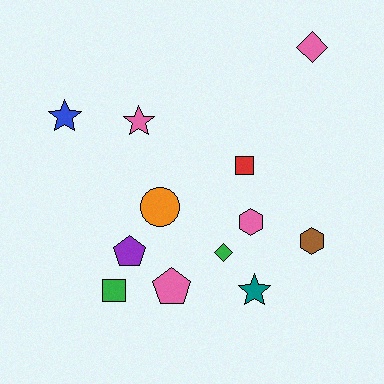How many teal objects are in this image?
There is 1 teal object.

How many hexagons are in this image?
There are 2 hexagons.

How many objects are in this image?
There are 12 objects.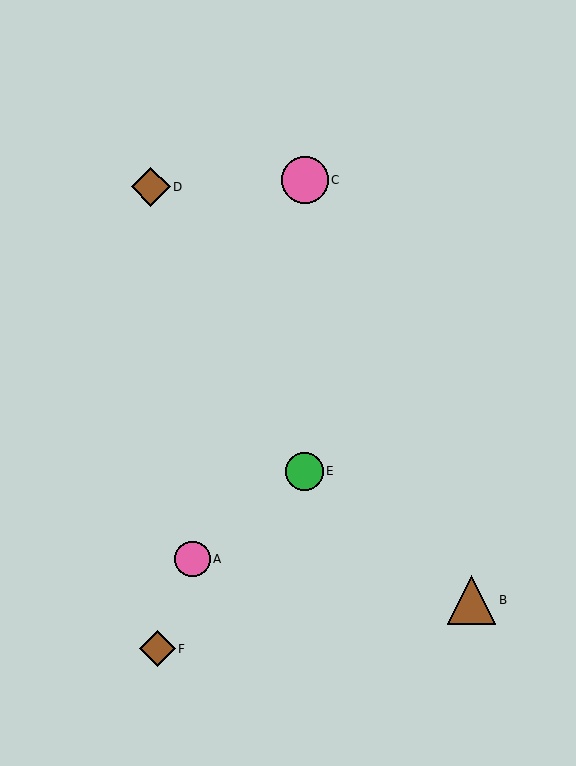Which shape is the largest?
The brown triangle (labeled B) is the largest.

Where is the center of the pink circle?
The center of the pink circle is at (192, 559).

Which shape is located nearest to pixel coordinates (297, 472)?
The green circle (labeled E) at (304, 471) is nearest to that location.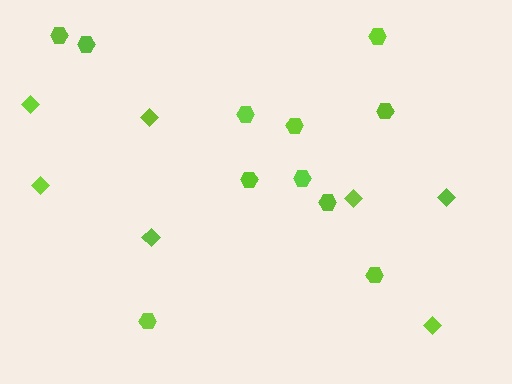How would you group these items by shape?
There are 2 groups: one group of hexagons (11) and one group of diamonds (7).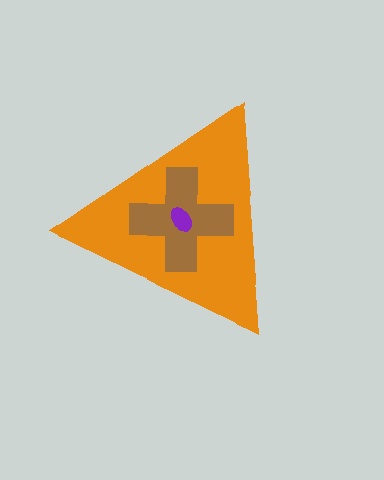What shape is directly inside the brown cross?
The purple ellipse.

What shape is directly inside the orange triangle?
The brown cross.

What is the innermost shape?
The purple ellipse.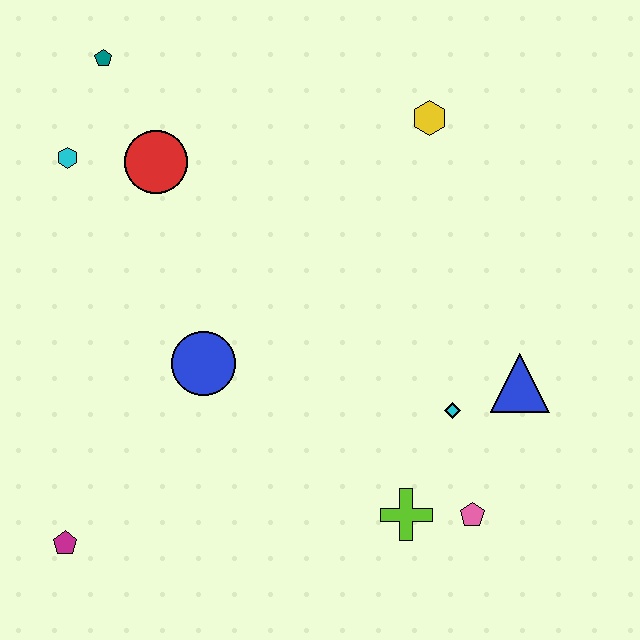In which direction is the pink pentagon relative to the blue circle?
The pink pentagon is to the right of the blue circle.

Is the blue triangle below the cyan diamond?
No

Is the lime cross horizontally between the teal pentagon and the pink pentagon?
Yes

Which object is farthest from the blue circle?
The yellow hexagon is farthest from the blue circle.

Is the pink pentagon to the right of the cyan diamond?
Yes